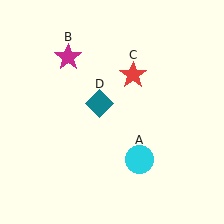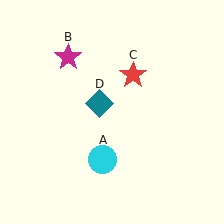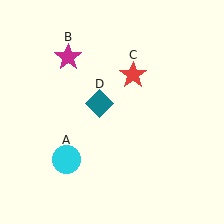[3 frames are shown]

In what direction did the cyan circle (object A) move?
The cyan circle (object A) moved left.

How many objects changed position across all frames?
1 object changed position: cyan circle (object A).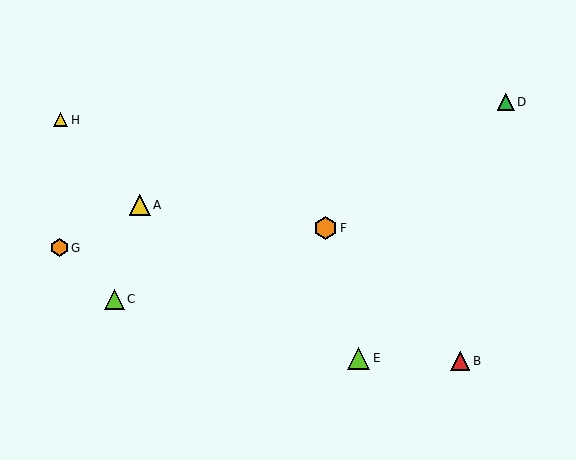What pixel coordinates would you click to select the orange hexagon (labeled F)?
Click at (325, 228) to select the orange hexagon F.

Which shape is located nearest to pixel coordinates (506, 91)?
The green triangle (labeled D) at (506, 102) is nearest to that location.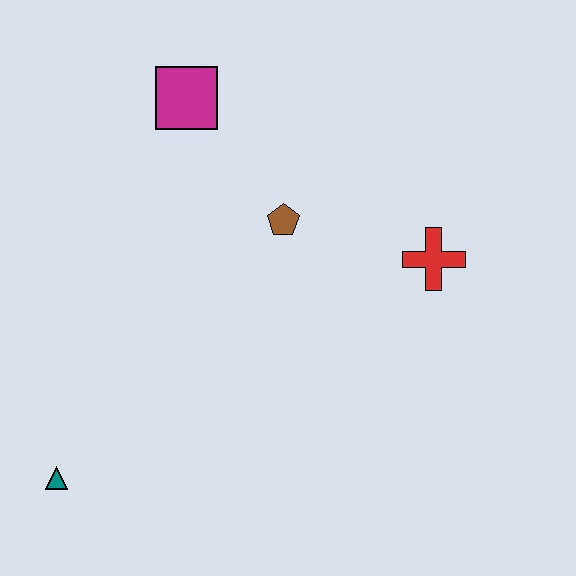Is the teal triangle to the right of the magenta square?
No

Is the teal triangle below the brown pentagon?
Yes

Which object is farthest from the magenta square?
The teal triangle is farthest from the magenta square.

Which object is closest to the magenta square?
The brown pentagon is closest to the magenta square.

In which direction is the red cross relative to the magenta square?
The red cross is to the right of the magenta square.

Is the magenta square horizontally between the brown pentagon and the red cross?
No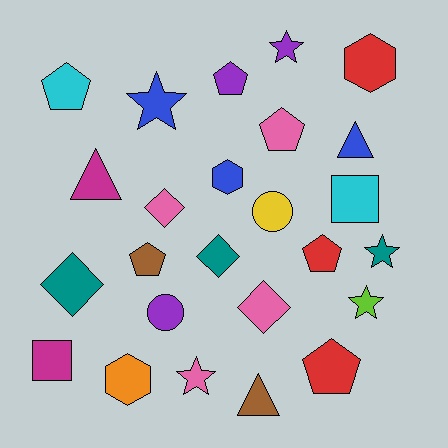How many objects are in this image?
There are 25 objects.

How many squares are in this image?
There are 2 squares.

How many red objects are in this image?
There are 3 red objects.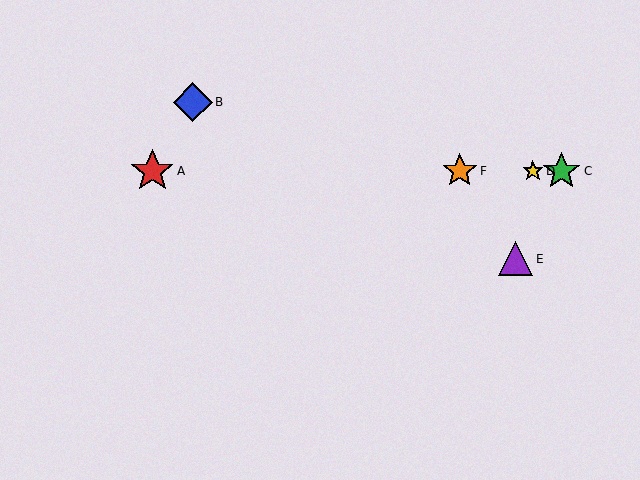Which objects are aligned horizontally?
Objects A, C, D, F are aligned horizontally.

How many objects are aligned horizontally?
4 objects (A, C, D, F) are aligned horizontally.